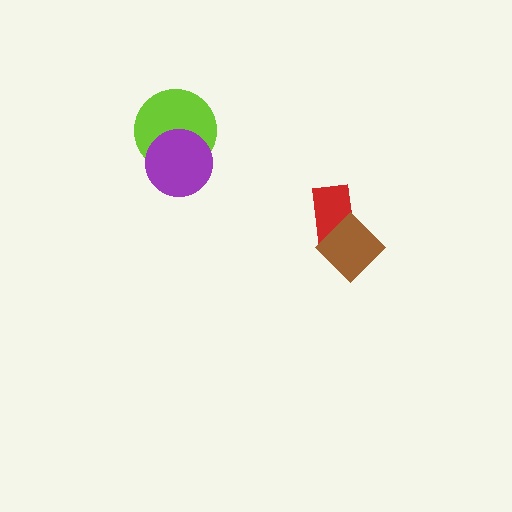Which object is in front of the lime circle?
The purple circle is in front of the lime circle.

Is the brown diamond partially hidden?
No, no other shape covers it.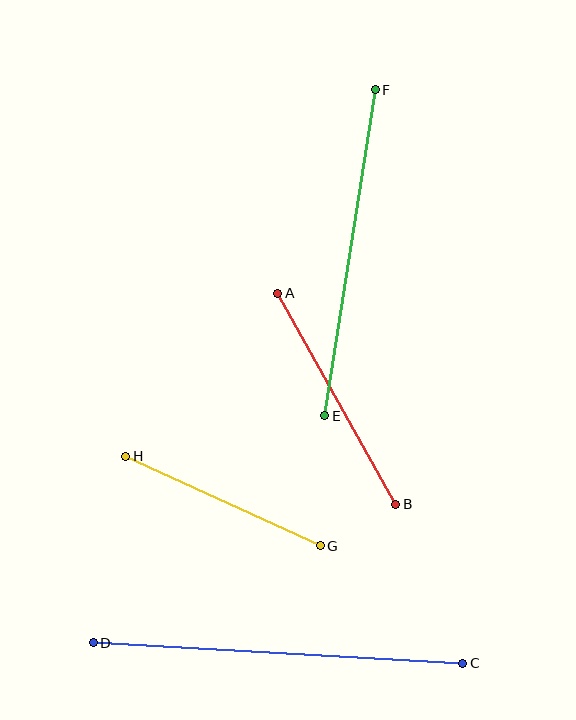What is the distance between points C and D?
The distance is approximately 370 pixels.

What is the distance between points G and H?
The distance is approximately 214 pixels.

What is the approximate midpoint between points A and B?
The midpoint is at approximately (337, 399) pixels.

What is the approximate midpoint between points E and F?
The midpoint is at approximately (350, 253) pixels.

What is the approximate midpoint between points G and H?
The midpoint is at approximately (223, 501) pixels.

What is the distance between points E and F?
The distance is approximately 330 pixels.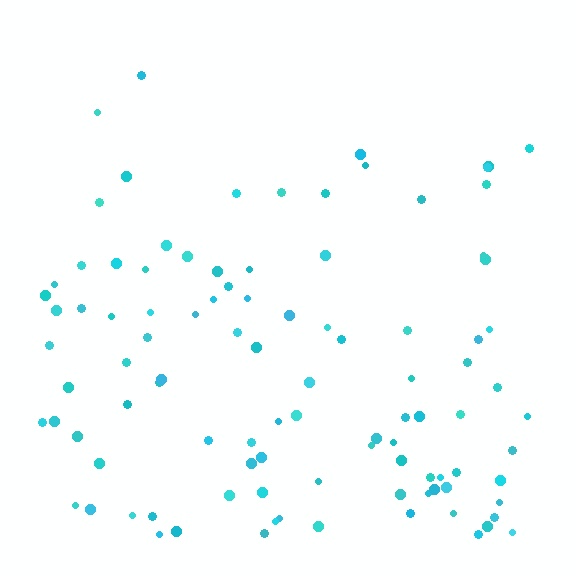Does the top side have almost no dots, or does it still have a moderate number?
Still a moderate number, just noticeably fewer than the bottom.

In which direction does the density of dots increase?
From top to bottom, with the bottom side densest.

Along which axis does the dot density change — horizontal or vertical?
Vertical.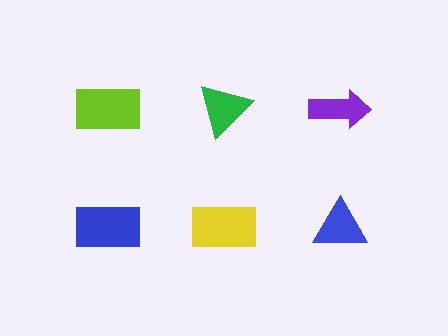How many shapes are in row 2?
3 shapes.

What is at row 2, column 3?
A blue triangle.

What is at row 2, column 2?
A yellow rectangle.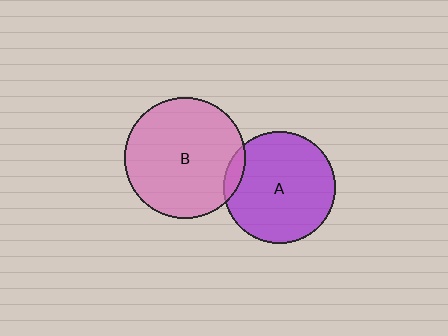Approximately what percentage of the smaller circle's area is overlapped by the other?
Approximately 5%.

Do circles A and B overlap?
Yes.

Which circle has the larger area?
Circle B (pink).